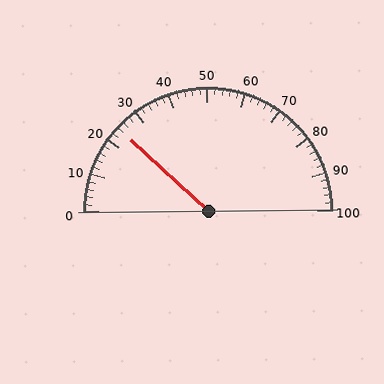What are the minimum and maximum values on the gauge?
The gauge ranges from 0 to 100.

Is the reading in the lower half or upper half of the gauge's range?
The reading is in the lower half of the range (0 to 100).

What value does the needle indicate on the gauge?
The needle indicates approximately 24.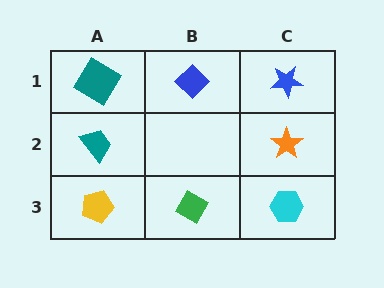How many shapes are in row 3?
3 shapes.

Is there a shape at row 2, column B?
No, that cell is empty.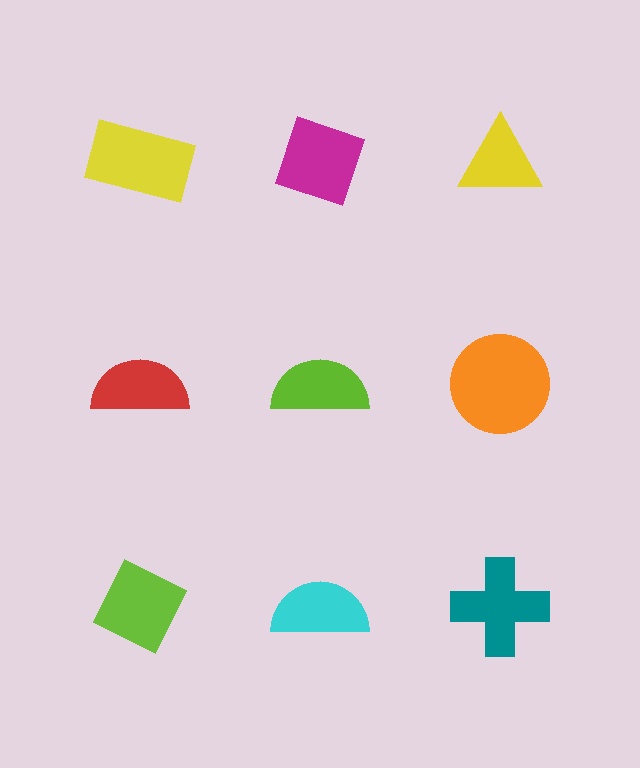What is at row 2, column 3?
An orange circle.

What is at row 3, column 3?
A teal cross.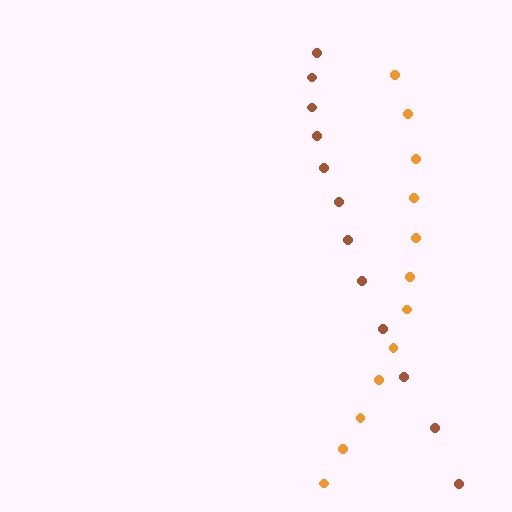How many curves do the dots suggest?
There are 2 distinct paths.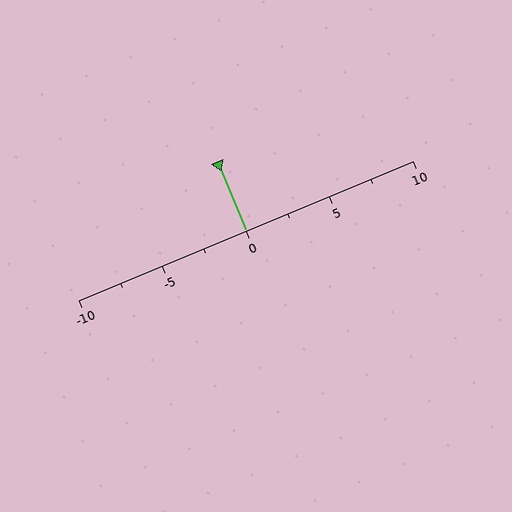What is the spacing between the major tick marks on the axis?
The major ticks are spaced 5 apart.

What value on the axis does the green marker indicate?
The marker indicates approximately 0.